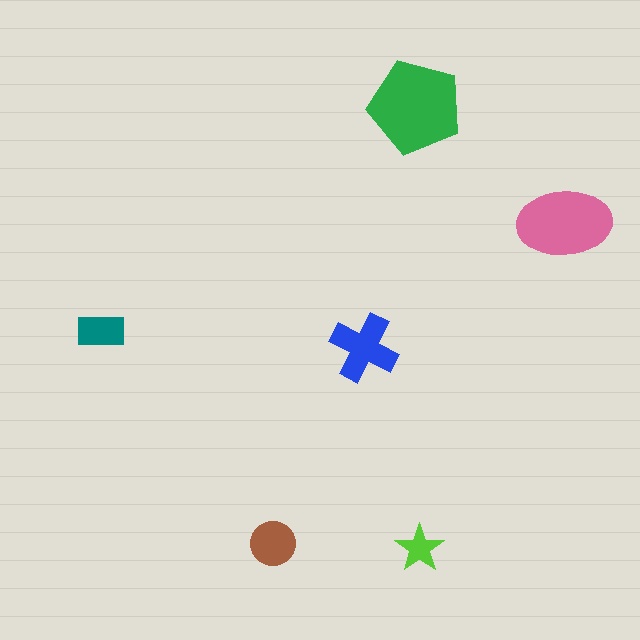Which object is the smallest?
The lime star.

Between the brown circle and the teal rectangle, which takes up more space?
The brown circle.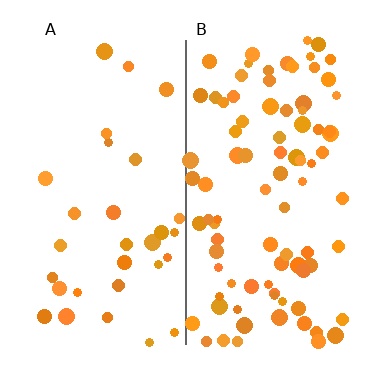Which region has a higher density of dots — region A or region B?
B (the right).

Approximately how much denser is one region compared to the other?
Approximately 2.8× — region B over region A.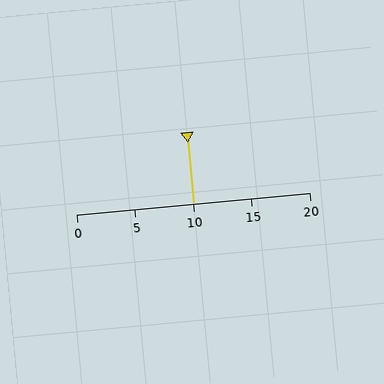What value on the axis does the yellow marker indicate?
The marker indicates approximately 10.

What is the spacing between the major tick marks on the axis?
The major ticks are spaced 5 apart.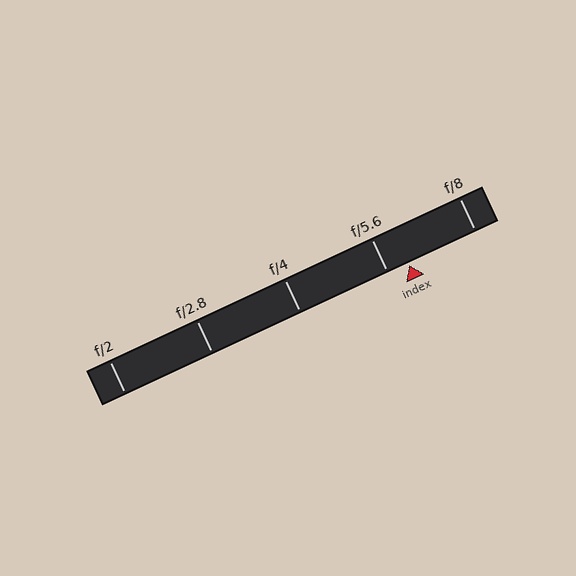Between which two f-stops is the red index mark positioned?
The index mark is between f/5.6 and f/8.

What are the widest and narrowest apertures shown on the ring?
The widest aperture shown is f/2 and the narrowest is f/8.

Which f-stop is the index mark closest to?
The index mark is closest to f/5.6.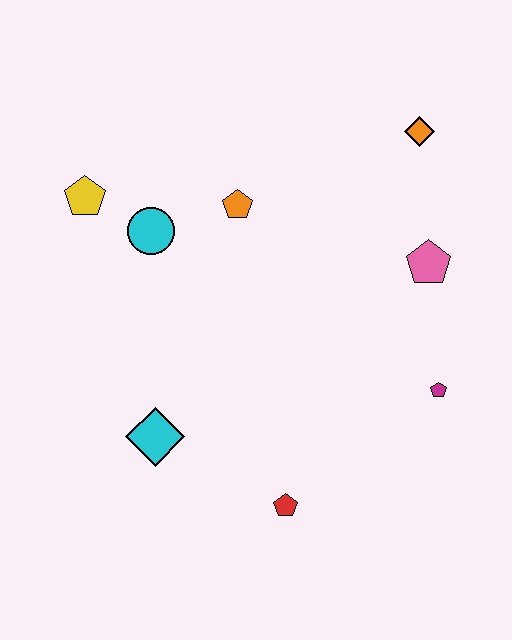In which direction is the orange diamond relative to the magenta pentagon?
The orange diamond is above the magenta pentagon.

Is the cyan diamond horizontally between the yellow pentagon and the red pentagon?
Yes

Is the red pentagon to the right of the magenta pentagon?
No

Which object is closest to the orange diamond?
The pink pentagon is closest to the orange diamond.